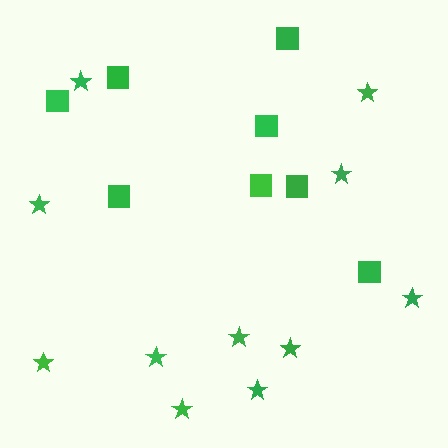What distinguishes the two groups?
There are 2 groups: one group of stars (11) and one group of squares (8).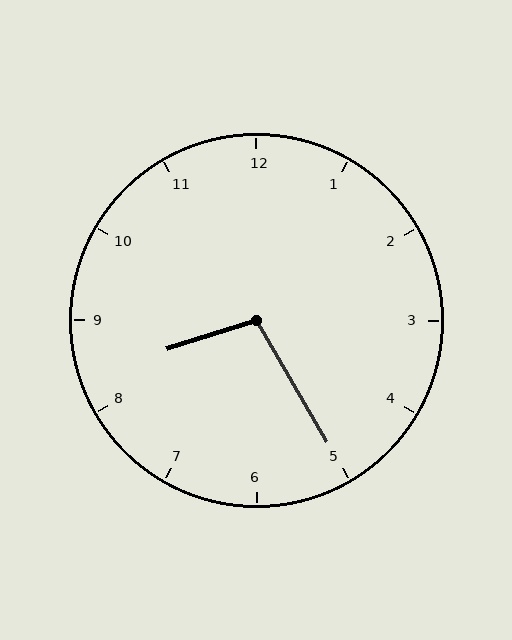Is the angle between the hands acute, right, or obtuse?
It is obtuse.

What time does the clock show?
8:25.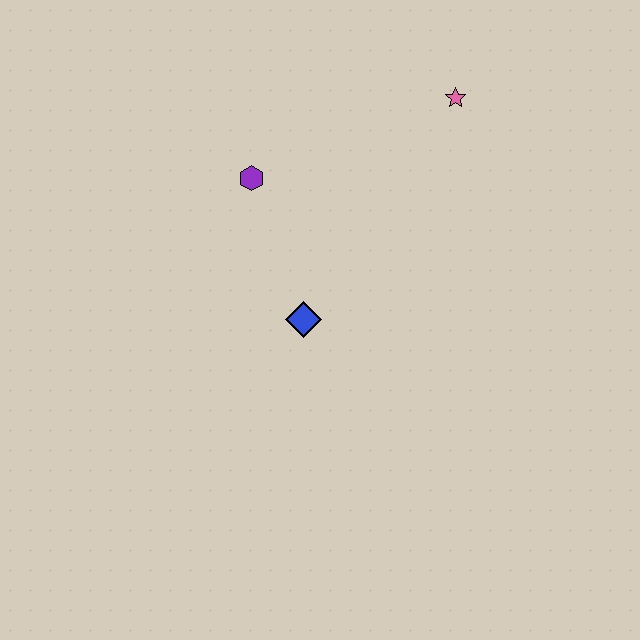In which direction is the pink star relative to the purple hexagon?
The pink star is to the right of the purple hexagon.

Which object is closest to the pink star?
The purple hexagon is closest to the pink star.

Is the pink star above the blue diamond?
Yes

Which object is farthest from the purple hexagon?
The pink star is farthest from the purple hexagon.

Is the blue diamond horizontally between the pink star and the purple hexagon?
Yes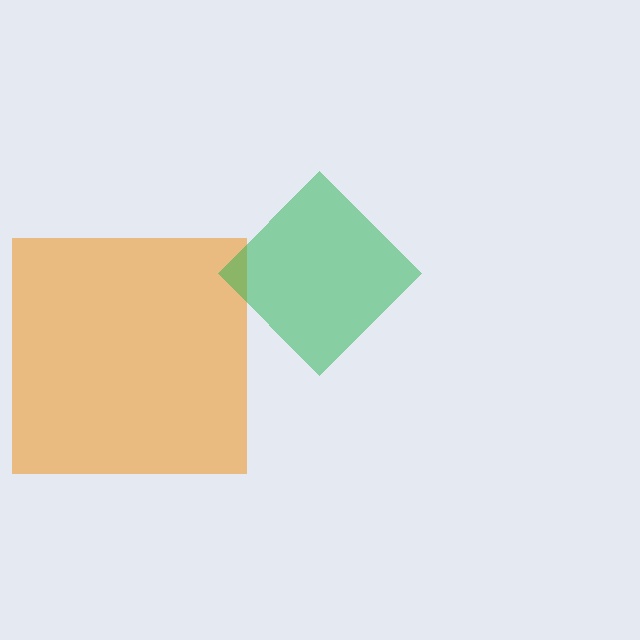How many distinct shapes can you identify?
There are 2 distinct shapes: an orange square, a green diamond.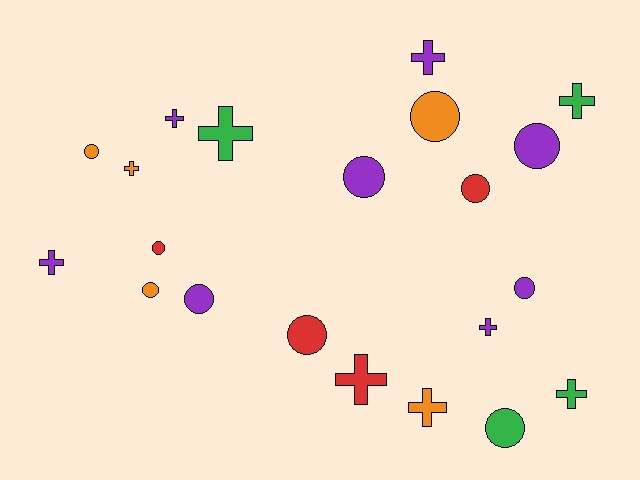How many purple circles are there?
There are 4 purple circles.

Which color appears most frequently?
Purple, with 8 objects.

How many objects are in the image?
There are 21 objects.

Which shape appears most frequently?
Circle, with 11 objects.